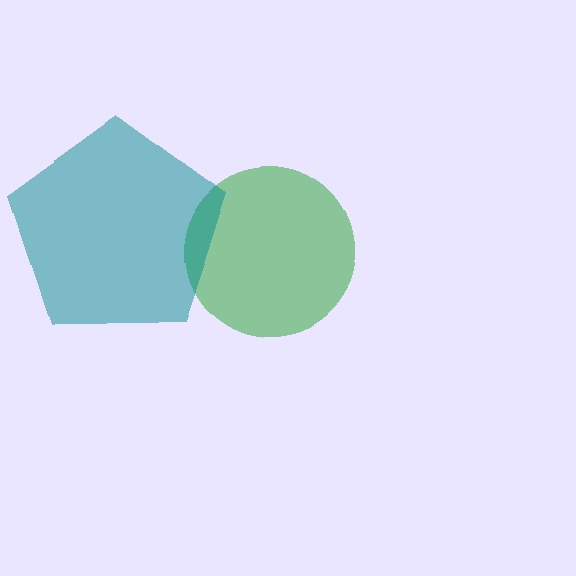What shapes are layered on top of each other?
The layered shapes are: a green circle, a teal pentagon.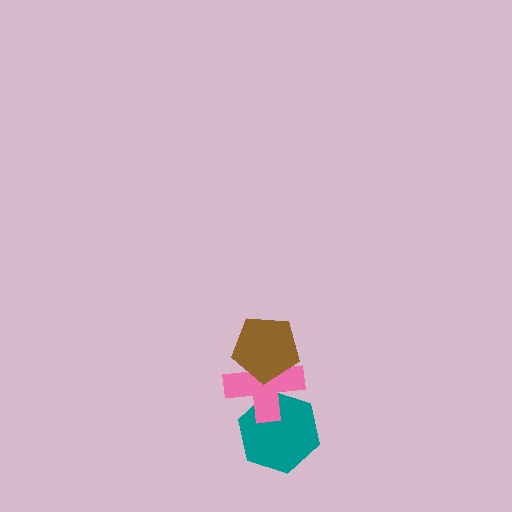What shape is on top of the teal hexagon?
The pink cross is on top of the teal hexagon.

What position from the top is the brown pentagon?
The brown pentagon is 1st from the top.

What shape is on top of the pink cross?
The brown pentagon is on top of the pink cross.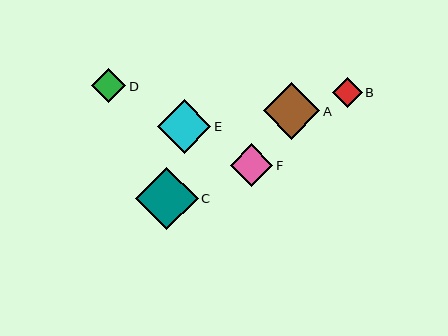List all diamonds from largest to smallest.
From largest to smallest: C, A, E, F, D, B.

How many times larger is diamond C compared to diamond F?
Diamond C is approximately 1.5 times the size of diamond F.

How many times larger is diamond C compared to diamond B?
Diamond C is approximately 2.1 times the size of diamond B.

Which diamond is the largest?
Diamond C is the largest with a size of approximately 63 pixels.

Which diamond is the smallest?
Diamond B is the smallest with a size of approximately 30 pixels.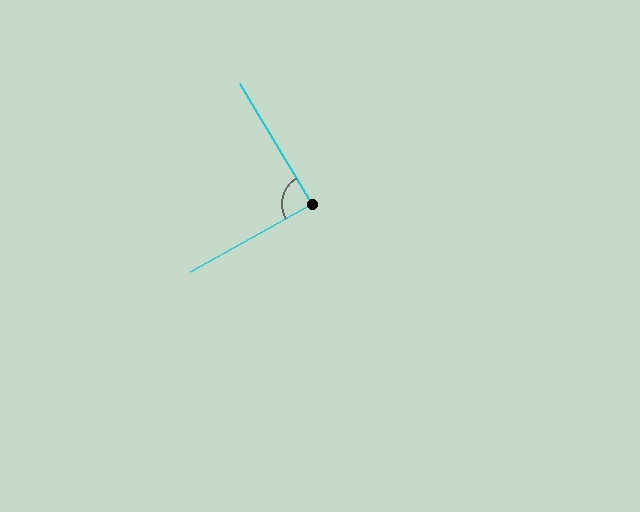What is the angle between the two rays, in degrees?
Approximately 88 degrees.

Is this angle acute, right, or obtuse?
It is approximately a right angle.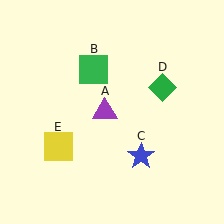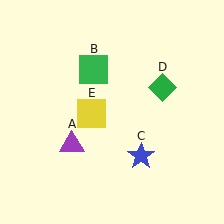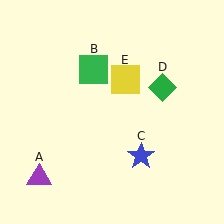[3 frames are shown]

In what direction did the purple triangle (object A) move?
The purple triangle (object A) moved down and to the left.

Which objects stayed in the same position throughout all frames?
Green square (object B) and blue star (object C) and green diamond (object D) remained stationary.